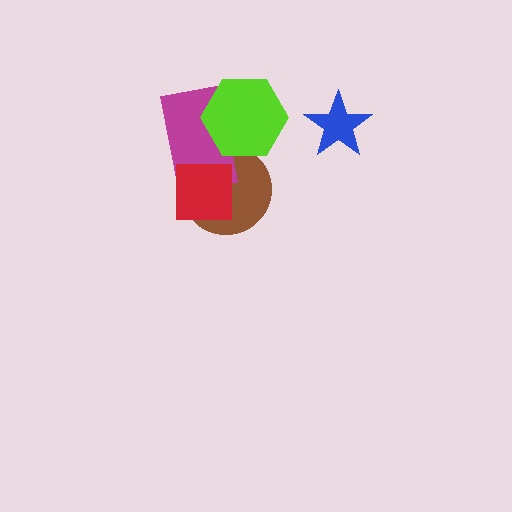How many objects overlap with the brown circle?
3 objects overlap with the brown circle.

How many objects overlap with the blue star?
0 objects overlap with the blue star.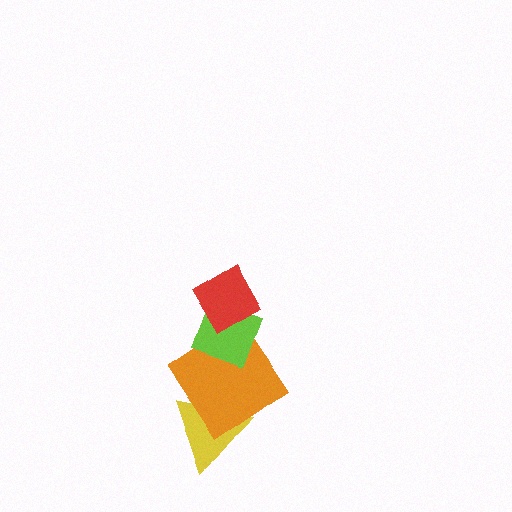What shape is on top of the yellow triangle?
The orange diamond is on top of the yellow triangle.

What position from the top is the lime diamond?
The lime diamond is 2nd from the top.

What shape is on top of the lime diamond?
The red diamond is on top of the lime diamond.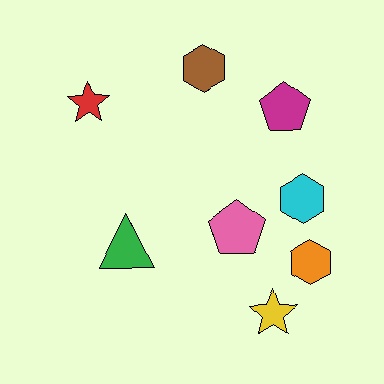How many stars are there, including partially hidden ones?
There are 2 stars.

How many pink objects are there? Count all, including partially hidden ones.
There is 1 pink object.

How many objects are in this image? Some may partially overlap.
There are 8 objects.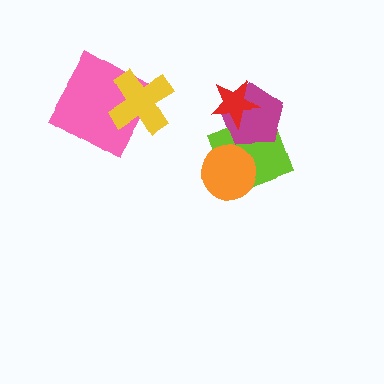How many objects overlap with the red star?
2 objects overlap with the red star.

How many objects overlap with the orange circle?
1 object overlaps with the orange circle.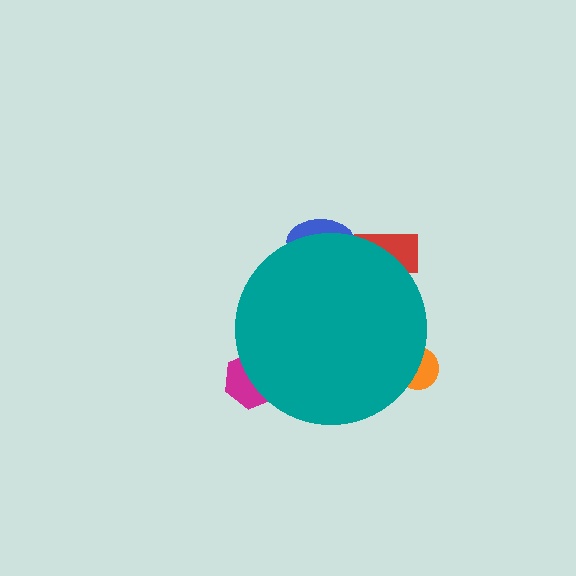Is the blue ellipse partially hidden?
Yes, the blue ellipse is partially hidden behind the teal circle.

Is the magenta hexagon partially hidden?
Yes, the magenta hexagon is partially hidden behind the teal circle.